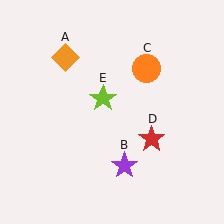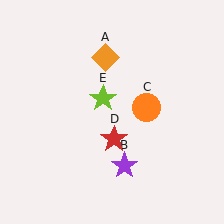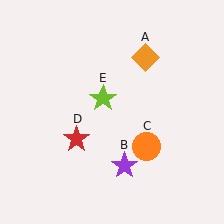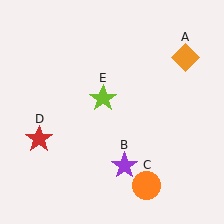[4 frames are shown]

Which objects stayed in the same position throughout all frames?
Purple star (object B) and lime star (object E) remained stationary.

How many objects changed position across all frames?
3 objects changed position: orange diamond (object A), orange circle (object C), red star (object D).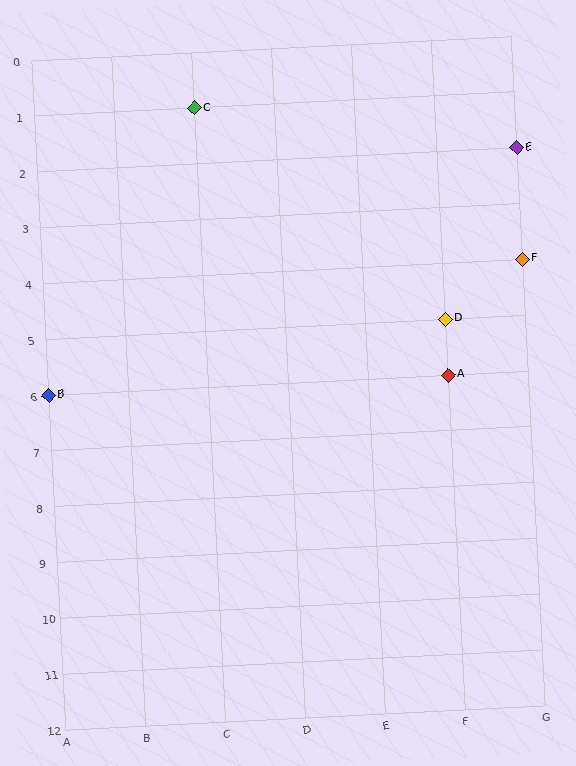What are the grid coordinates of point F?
Point F is at grid coordinates (G, 4).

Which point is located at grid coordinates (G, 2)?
Point E is at (G, 2).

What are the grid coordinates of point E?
Point E is at grid coordinates (G, 2).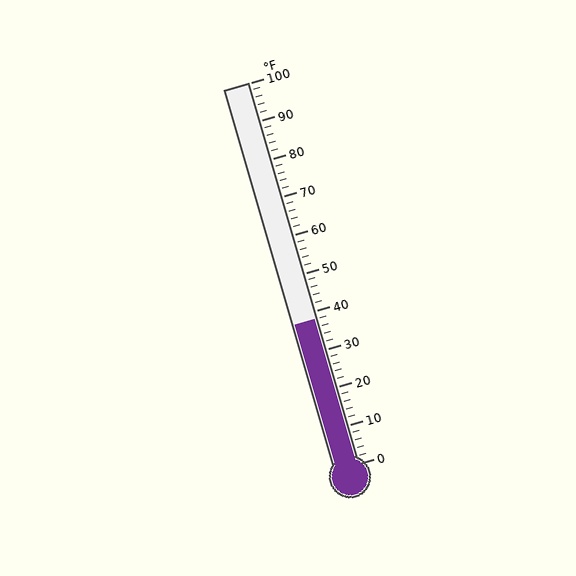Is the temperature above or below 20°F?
The temperature is above 20°F.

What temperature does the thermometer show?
The thermometer shows approximately 38°F.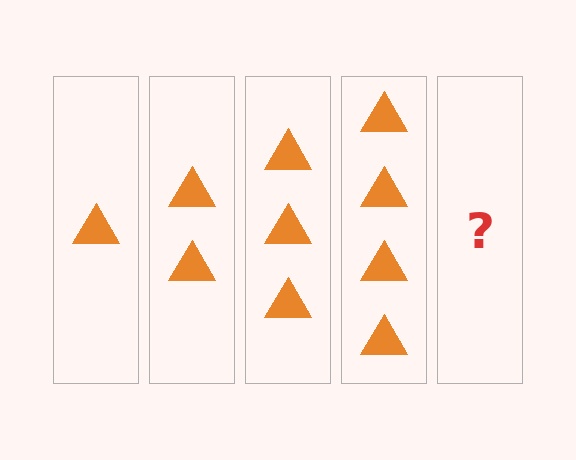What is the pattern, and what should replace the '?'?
The pattern is that each step adds one more triangle. The '?' should be 5 triangles.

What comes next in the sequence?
The next element should be 5 triangles.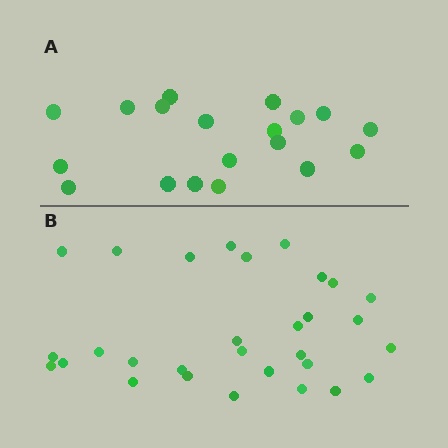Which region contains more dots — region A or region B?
Region B (the bottom region) has more dots.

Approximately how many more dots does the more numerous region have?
Region B has roughly 12 or so more dots than region A.